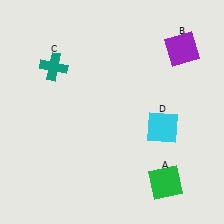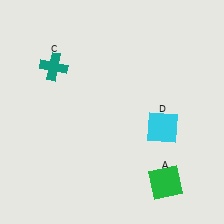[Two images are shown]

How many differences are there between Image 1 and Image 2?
There is 1 difference between the two images.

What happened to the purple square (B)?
The purple square (B) was removed in Image 2. It was in the top-right area of Image 1.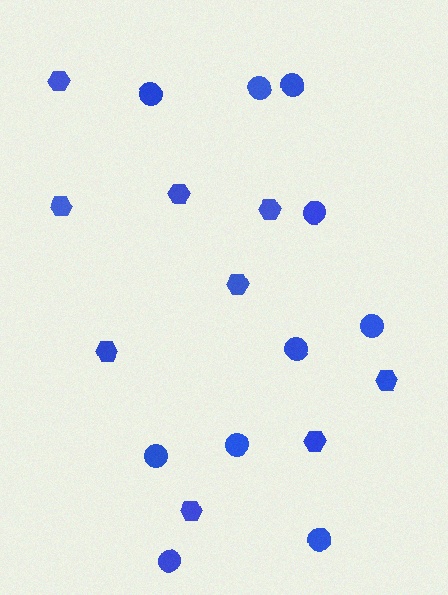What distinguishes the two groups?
There are 2 groups: one group of circles (10) and one group of hexagons (9).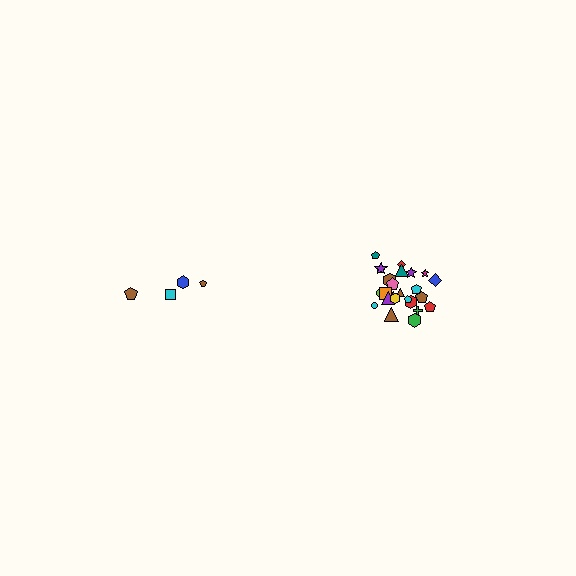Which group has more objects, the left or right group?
The right group.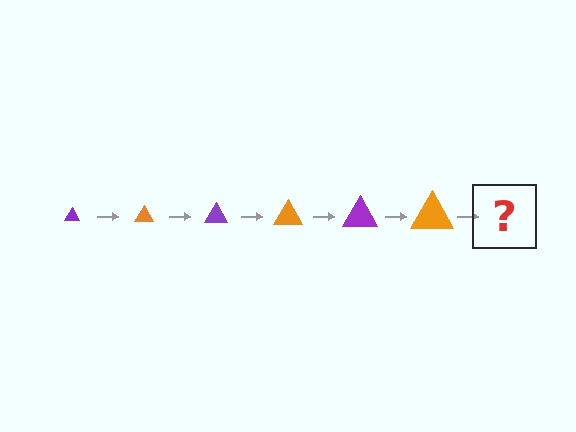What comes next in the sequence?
The next element should be a purple triangle, larger than the previous one.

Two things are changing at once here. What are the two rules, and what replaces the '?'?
The two rules are that the triangle grows larger each step and the color cycles through purple and orange. The '?' should be a purple triangle, larger than the previous one.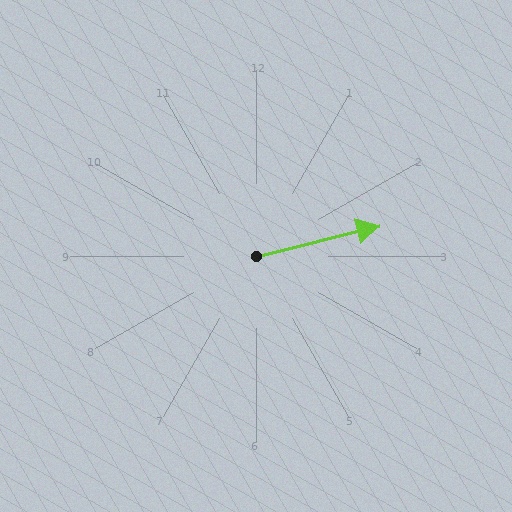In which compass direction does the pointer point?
East.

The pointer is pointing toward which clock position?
Roughly 3 o'clock.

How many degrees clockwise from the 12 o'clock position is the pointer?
Approximately 76 degrees.